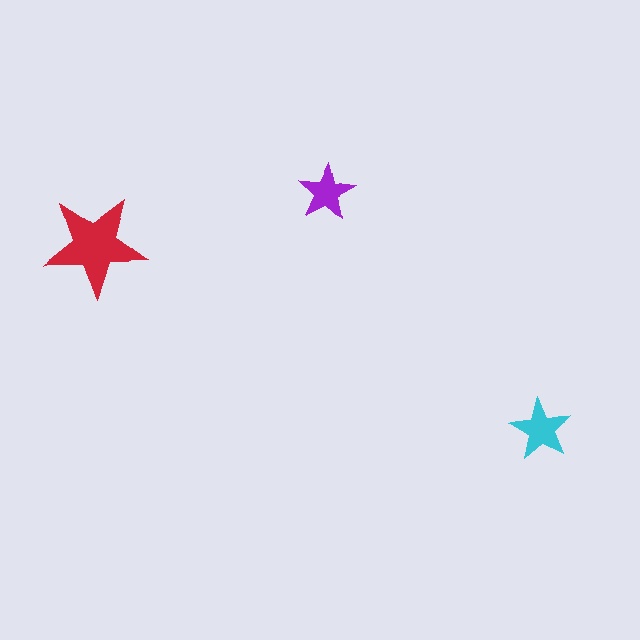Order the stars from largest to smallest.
the red one, the cyan one, the purple one.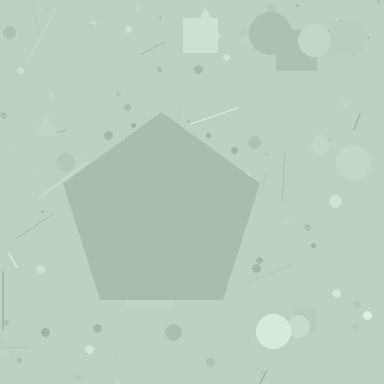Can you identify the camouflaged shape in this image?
The camouflaged shape is a pentagon.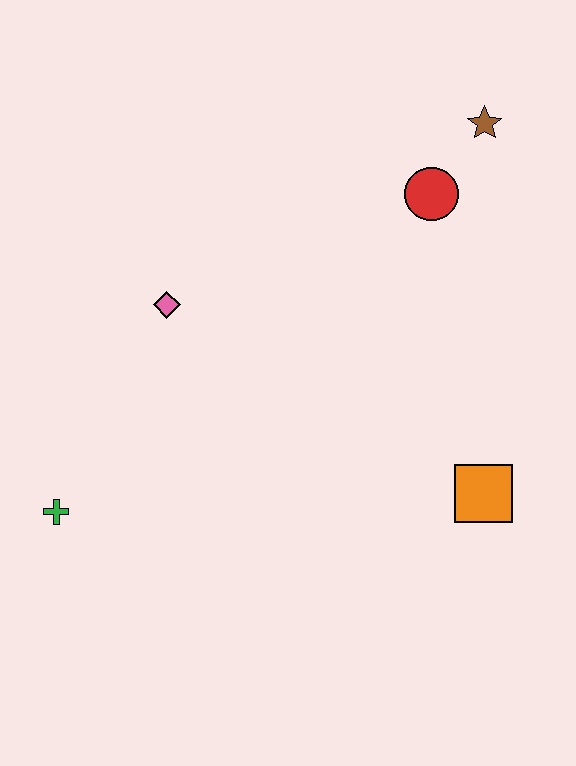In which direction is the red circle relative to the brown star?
The red circle is below the brown star.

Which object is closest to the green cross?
The pink diamond is closest to the green cross.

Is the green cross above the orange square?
No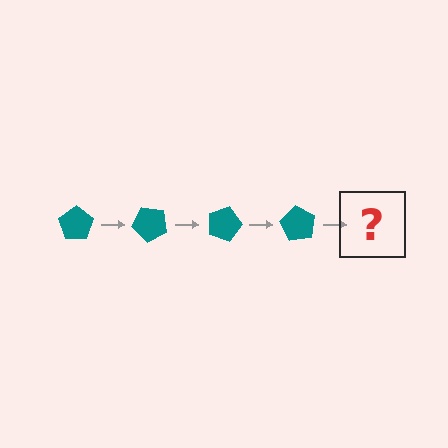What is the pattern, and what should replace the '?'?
The pattern is that the pentagon rotates 45 degrees each step. The '?' should be a teal pentagon rotated 180 degrees.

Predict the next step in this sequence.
The next step is a teal pentagon rotated 180 degrees.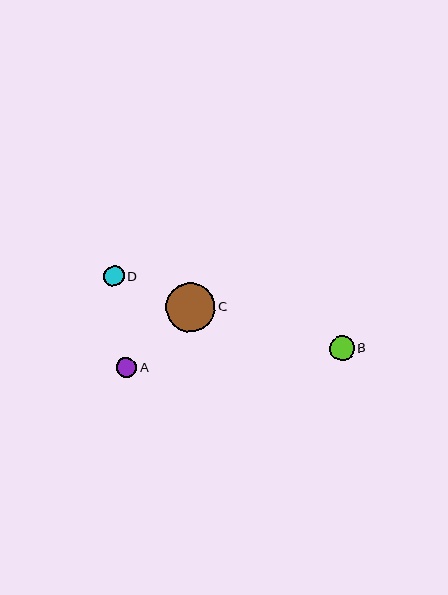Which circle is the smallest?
Circle D is the smallest with a size of approximately 20 pixels.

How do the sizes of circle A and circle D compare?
Circle A and circle D are approximately the same size.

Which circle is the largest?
Circle C is the largest with a size of approximately 49 pixels.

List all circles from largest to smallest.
From largest to smallest: C, B, A, D.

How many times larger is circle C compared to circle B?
Circle C is approximately 1.9 times the size of circle B.